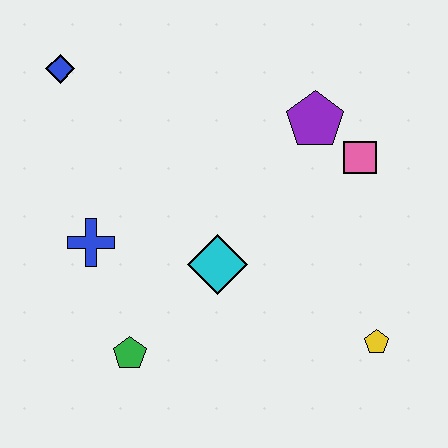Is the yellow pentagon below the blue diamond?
Yes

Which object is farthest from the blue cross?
The yellow pentagon is farthest from the blue cross.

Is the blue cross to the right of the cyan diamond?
No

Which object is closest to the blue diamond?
The blue cross is closest to the blue diamond.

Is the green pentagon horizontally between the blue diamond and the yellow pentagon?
Yes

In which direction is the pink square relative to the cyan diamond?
The pink square is to the right of the cyan diamond.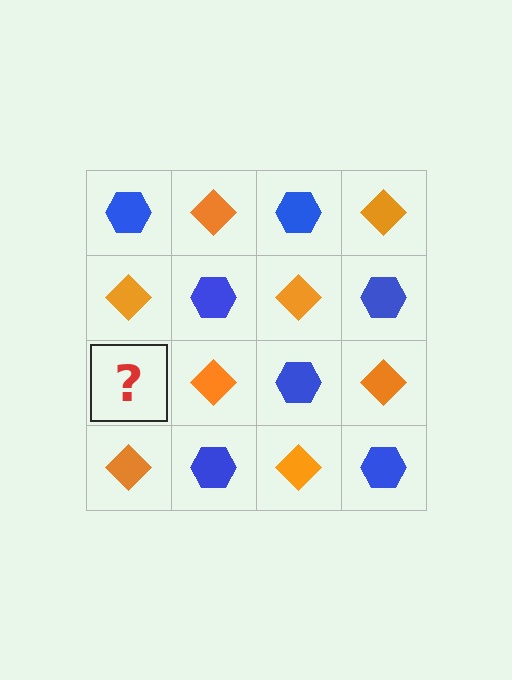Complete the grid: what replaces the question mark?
The question mark should be replaced with a blue hexagon.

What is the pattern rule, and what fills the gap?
The rule is that it alternates blue hexagon and orange diamond in a checkerboard pattern. The gap should be filled with a blue hexagon.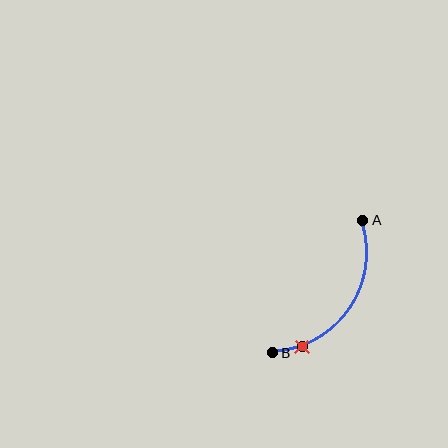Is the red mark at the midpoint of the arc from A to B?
No. The red mark lies on the arc but is closer to endpoint B. The arc midpoint would be at the point on the curve equidistant along the arc from both A and B.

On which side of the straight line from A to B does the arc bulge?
The arc bulges below and to the right of the straight line connecting A and B.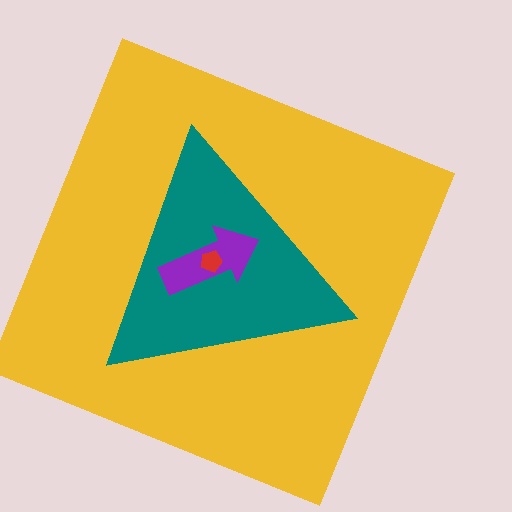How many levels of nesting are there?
4.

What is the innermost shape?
The red pentagon.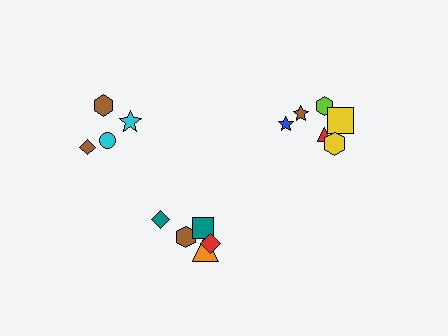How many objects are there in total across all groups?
There are 15 objects.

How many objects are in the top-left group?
There are 4 objects.